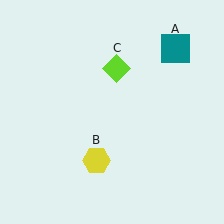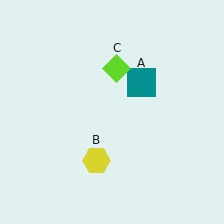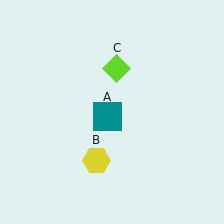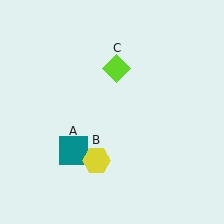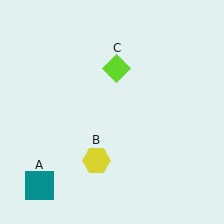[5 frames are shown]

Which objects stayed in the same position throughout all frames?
Yellow hexagon (object B) and lime diamond (object C) remained stationary.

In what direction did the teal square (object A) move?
The teal square (object A) moved down and to the left.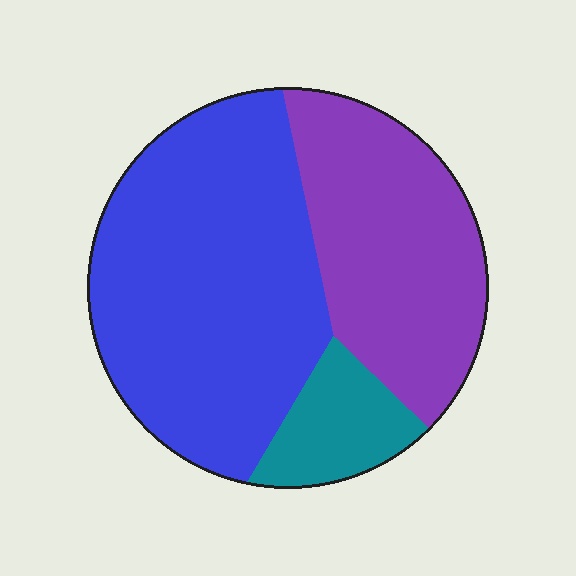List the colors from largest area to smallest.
From largest to smallest: blue, purple, teal.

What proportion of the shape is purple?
Purple takes up about one third (1/3) of the shape.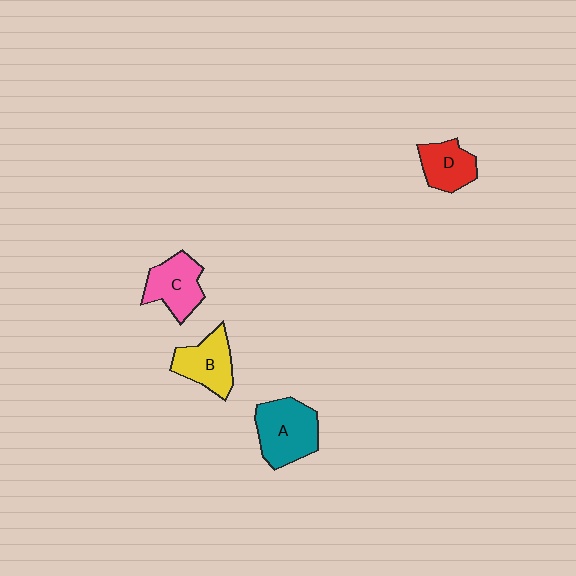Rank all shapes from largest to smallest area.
From largest to smallest: A (teal), C (pink), B (yellow), D (red).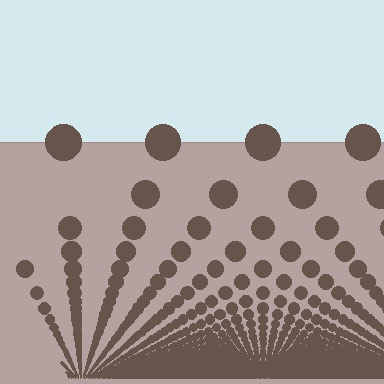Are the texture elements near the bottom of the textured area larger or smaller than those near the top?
Smaller. The gradient is inverted — elements near the bottom are smaller and denser.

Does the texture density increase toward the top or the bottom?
Density increases toward the bottom.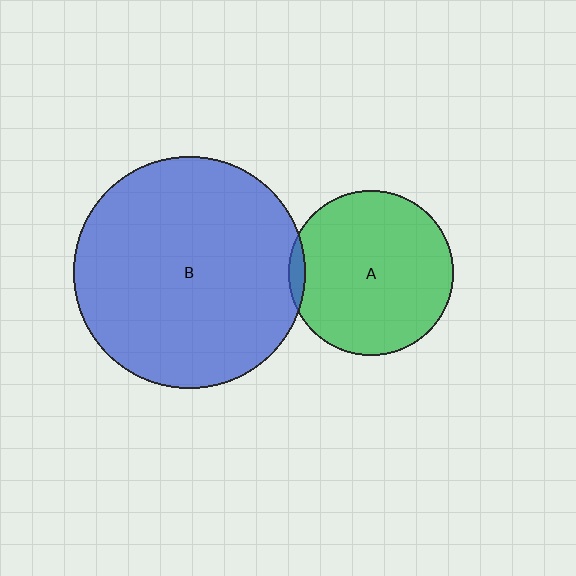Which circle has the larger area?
Circle B (blue).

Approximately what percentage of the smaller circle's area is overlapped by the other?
Approximately 5%.